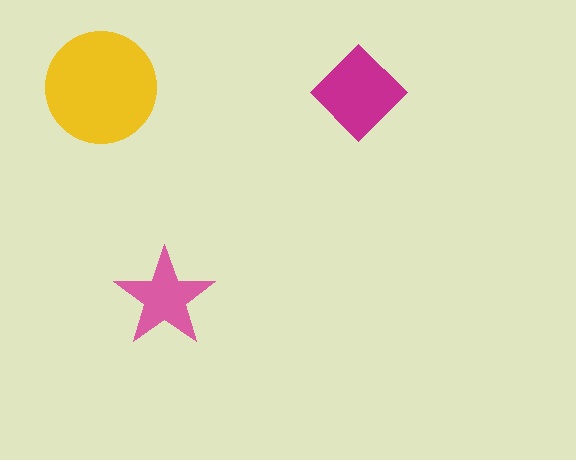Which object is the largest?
The yellow circle.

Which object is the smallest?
The pink star.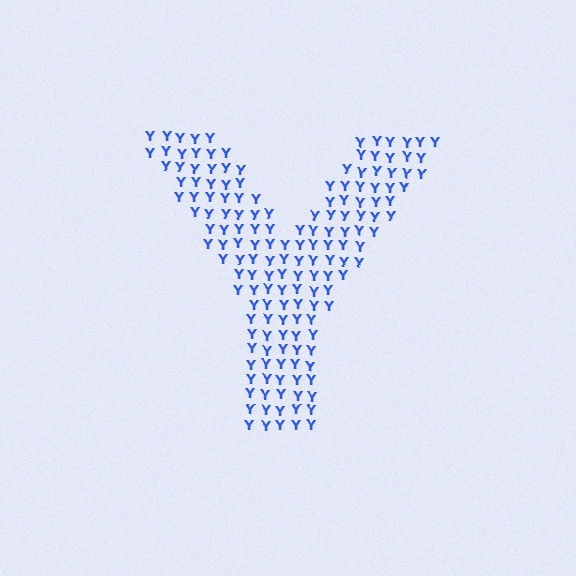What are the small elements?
The small elements are letter Y's.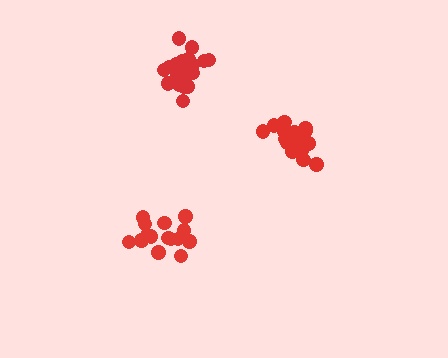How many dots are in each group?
Group 1: 20 dots, Group 2: 15 dots, Group 3: 19 dots (54 total).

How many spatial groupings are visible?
There are 3 spatial groupings.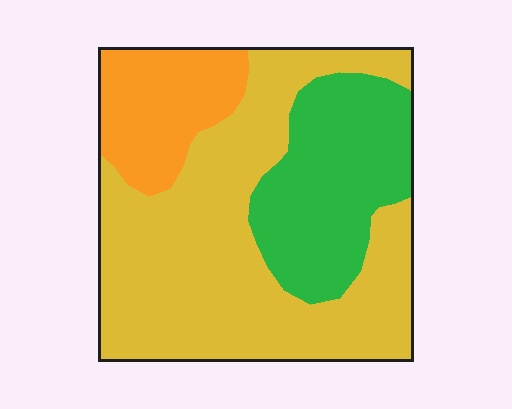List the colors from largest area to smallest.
From largest to smallest: yellow, green, orange.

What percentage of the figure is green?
Green covers around 25% of the figure.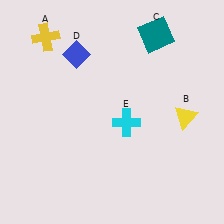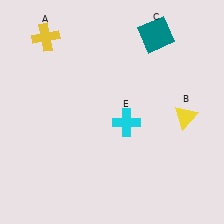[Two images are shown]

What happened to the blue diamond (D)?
The blue diamond (D) was removed in Image 2. It was in the top-left area of Image 1.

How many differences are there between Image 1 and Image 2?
There is 1 difference between the two images.